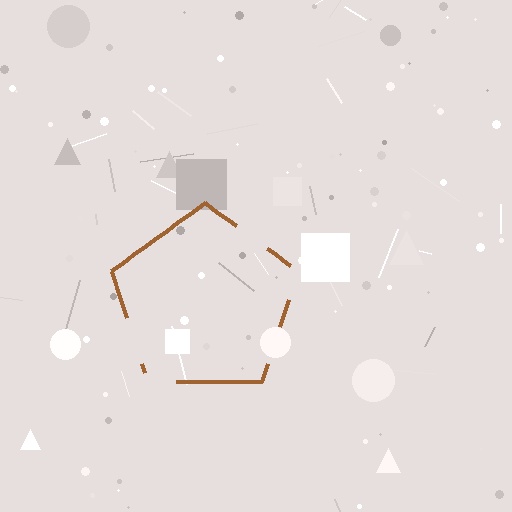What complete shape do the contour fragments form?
The contour fragments form a pentagon.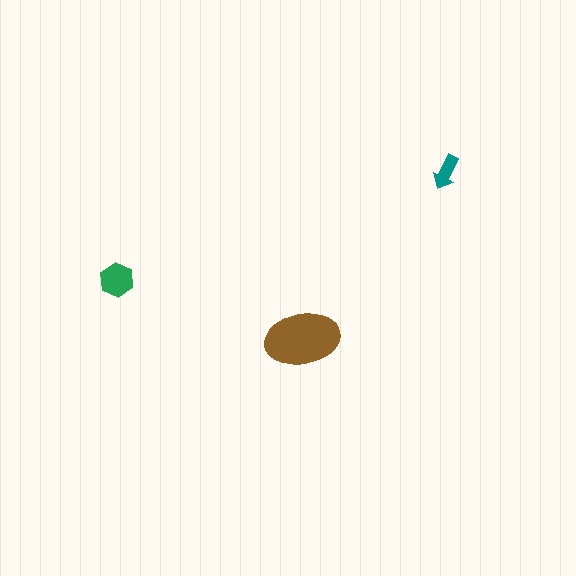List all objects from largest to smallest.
The brown ellipse, the green hexagon, the teal arrow.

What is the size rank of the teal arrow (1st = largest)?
3rd.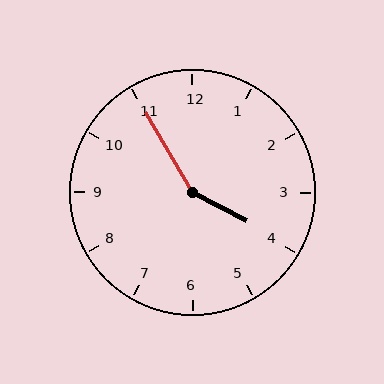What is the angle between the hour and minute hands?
Approximately 148 degrees.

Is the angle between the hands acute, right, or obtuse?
It is obtuse.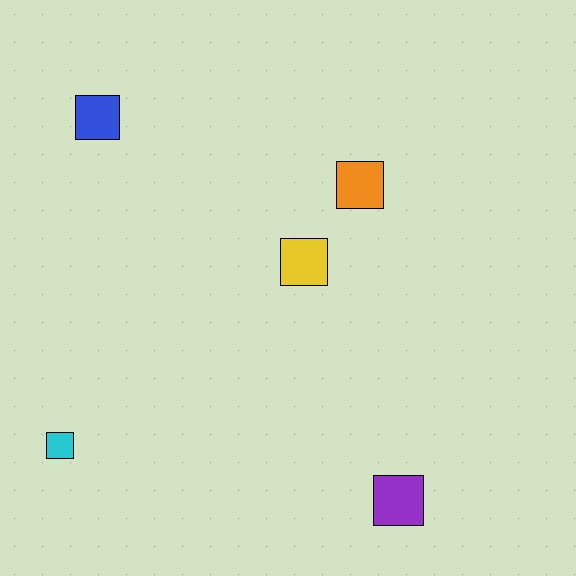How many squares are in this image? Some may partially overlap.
There are 5 squares.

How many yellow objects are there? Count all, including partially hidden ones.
There is 1 yellow object.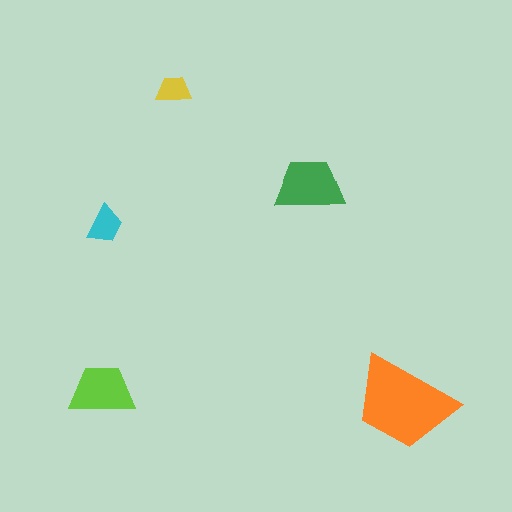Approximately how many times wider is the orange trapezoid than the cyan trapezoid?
About 2.5 times wider.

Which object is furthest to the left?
The lime trapezoid is leftmost.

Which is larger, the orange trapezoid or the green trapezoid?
The orange one.